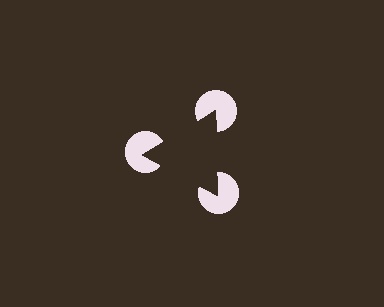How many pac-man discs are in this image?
There are 3 — one at each vertex of the illusory triangle.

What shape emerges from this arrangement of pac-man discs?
An illusory triangle — its edges are inferred from the aligned wedge cuts in the pac-man discs, not physically drawn.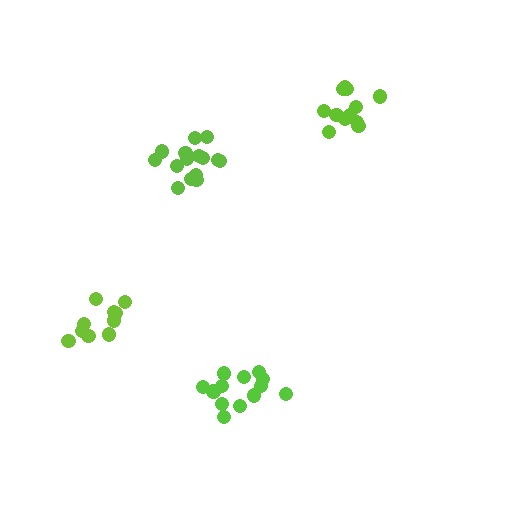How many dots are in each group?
Group 1: 13 dots, Group 2: 15 dots, Group 3: 10 dots, Group 4: 13 dots (51 total).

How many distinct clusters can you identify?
There are 4 distinct clusters.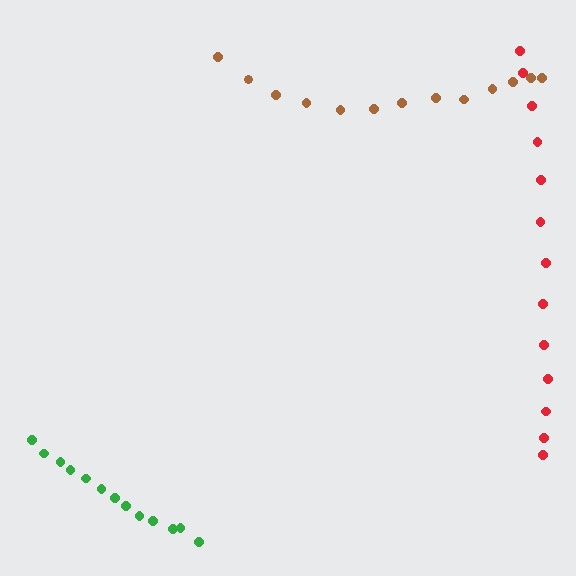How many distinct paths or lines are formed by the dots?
There are 3 distinct paths.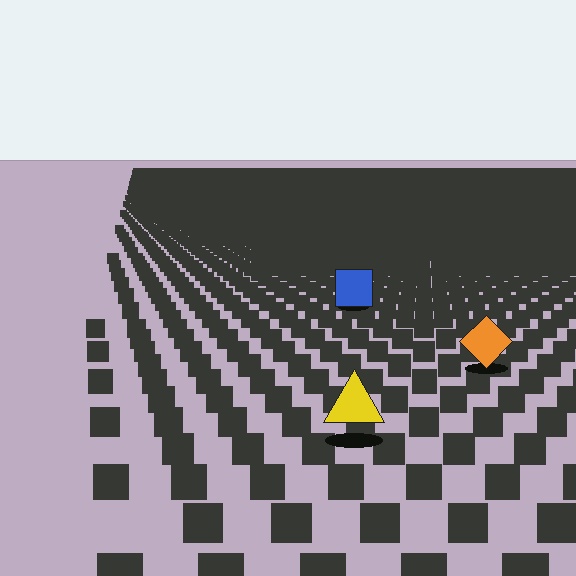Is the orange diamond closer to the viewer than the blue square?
Yes. The orange diamond is closer — you can tell from the texture gradient: the ground texture is coarser near it.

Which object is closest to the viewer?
The yellow triangle is closest. The texture marks near it are larger and more spread out.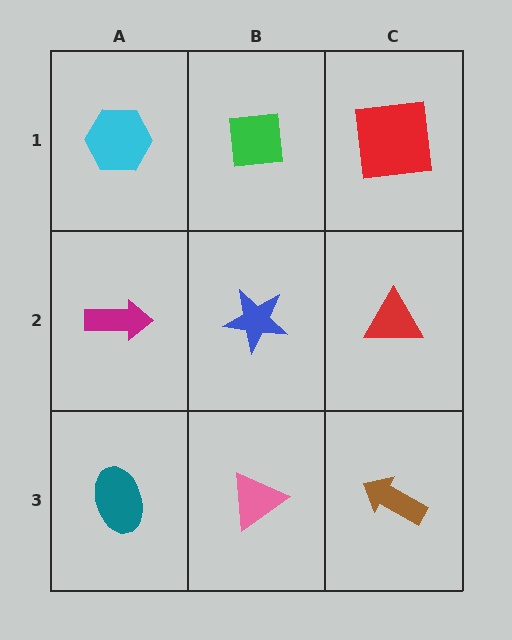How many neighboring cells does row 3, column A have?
2.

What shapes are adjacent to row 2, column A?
A cyan hexagon (row 1, column A), a teal ellipse (row 3, column A), a blue star (row 2, column B).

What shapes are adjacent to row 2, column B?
A green square (row 1, column B), a pink triangle (row 3, column B), a magenta arrow (row 2, column A), a red triangle (row 2, column C).